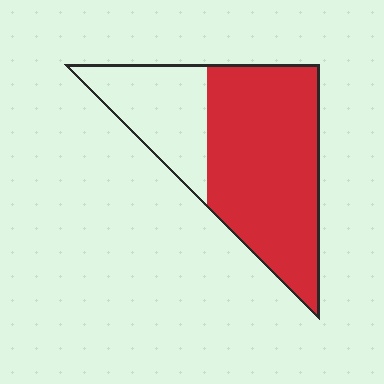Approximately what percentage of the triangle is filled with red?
Approximately 70%.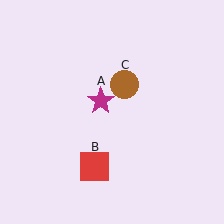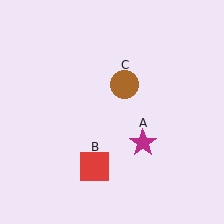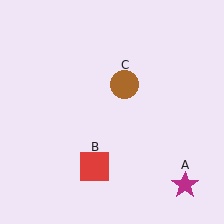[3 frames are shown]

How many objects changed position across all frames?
1 object changed position: magenta star (object A).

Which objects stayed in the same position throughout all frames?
Red square (object B) and brown circle (object C) remained stationary.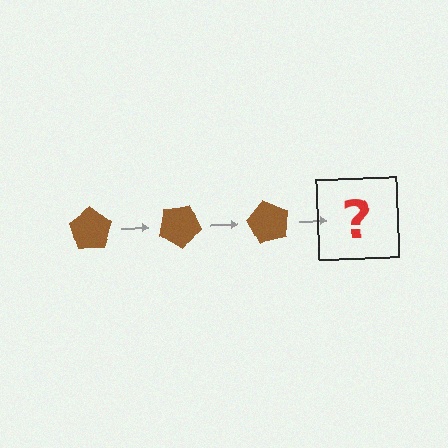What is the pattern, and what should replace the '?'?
The pattern is that the pentagon rotates 30 degrees each step. The '?' should be a brown pentagon rotated 90 degrees.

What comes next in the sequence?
The next element should be a brown pentagon rotated 90 degrees.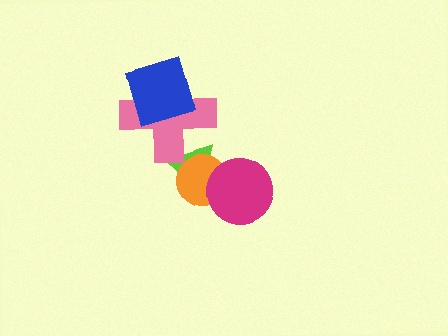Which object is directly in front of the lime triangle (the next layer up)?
The pink cross is directly in front of the lime triangle.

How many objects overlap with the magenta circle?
2 objects overlap with the magenta circle.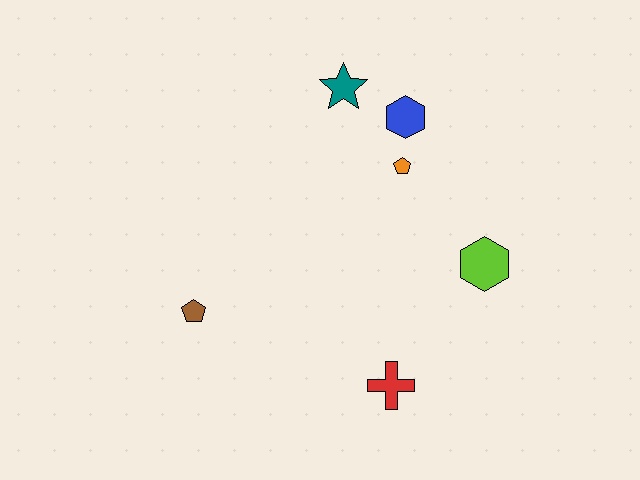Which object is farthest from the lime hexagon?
The brown pentagon is farthest from the lime hexagon.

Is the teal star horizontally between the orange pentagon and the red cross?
No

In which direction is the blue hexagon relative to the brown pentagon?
The blue hexagon is to the right of the brown pentagon.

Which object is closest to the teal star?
The blue hexagon is closest to the teal star.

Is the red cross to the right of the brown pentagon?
Yes